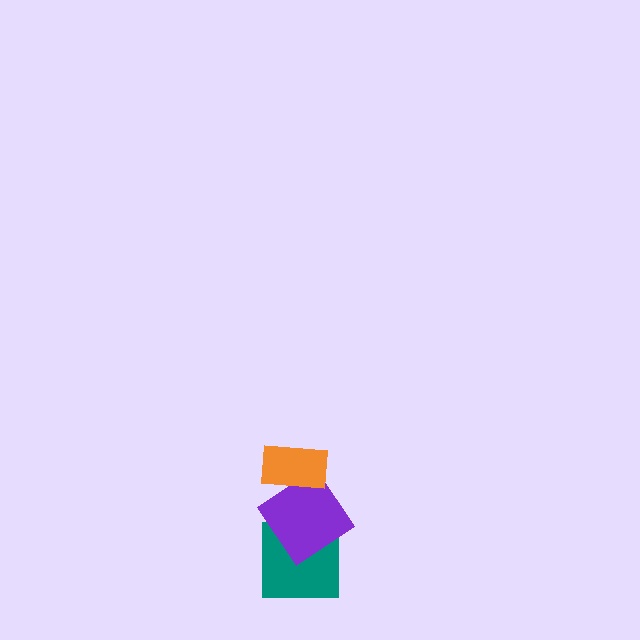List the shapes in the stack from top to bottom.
From top to bottom: the orange rectangle, the purple diamond, the teal square.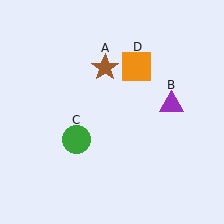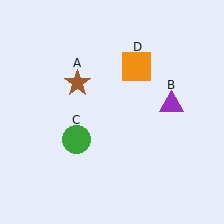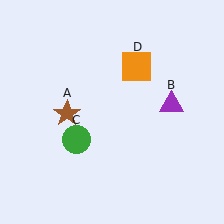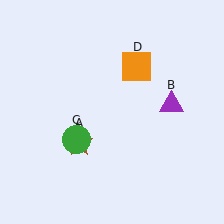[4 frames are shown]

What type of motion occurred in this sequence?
The brown star (object A) rotated counterclockwise around the center of the scene.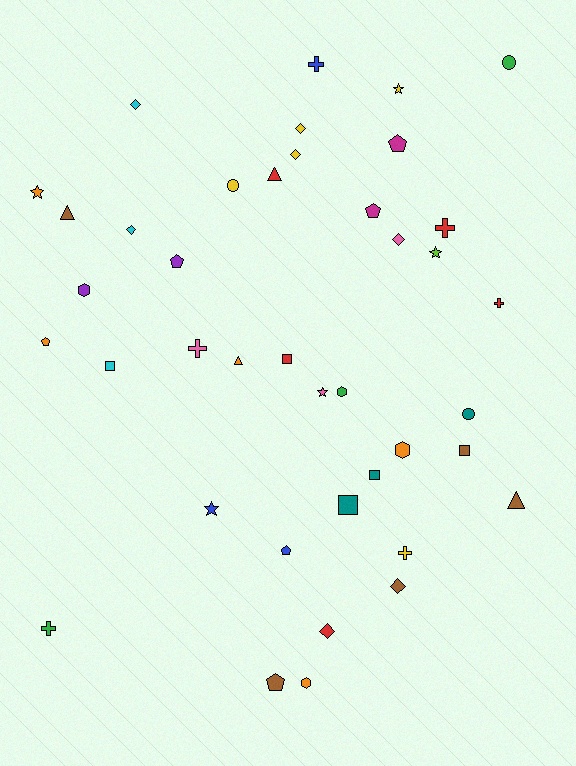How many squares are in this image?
There are 5 squares.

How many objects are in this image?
There are 40 objects.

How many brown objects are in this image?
There are 5 brown objects.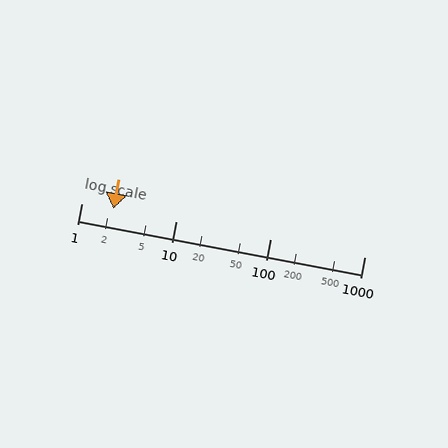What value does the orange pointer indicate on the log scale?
The pointer indicates approximately 2.2.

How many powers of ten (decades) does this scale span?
The scale spans 3 decades, from 1 to 1000.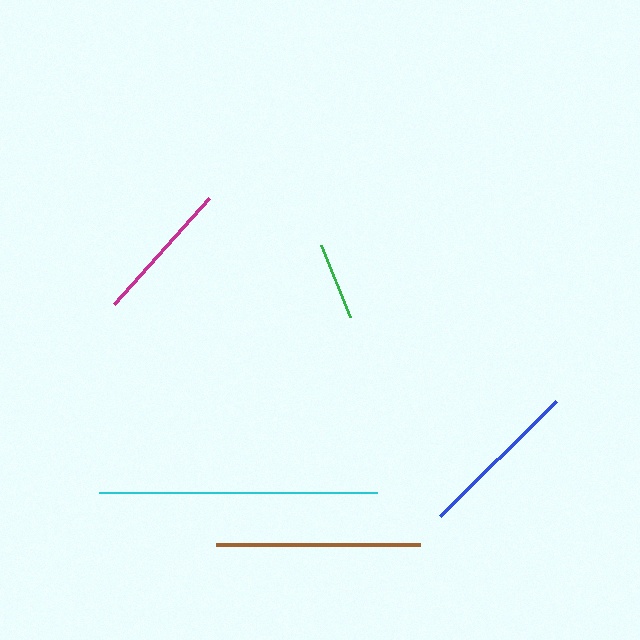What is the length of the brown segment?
The brown segment is approximately 204 pixels long.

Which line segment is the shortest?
The green line is the shortest at approximately 77 pixels.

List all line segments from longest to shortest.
From longest to shortest: cyan, brown, blue, magenta, green.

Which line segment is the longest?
The cyan line is the longest at approximately 278 pixels.